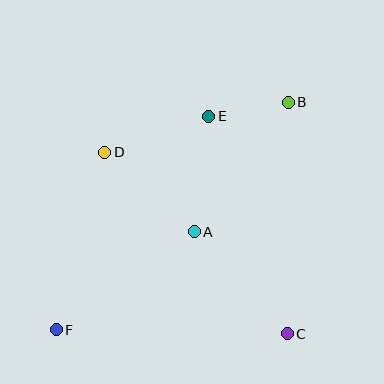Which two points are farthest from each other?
Points B and F are farthest from each other.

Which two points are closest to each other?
Points B and E are closest to each other.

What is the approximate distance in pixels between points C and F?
The distance between C and F is approximately 231 pixels.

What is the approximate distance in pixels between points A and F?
The distance between A and F is approximately 169 pixels.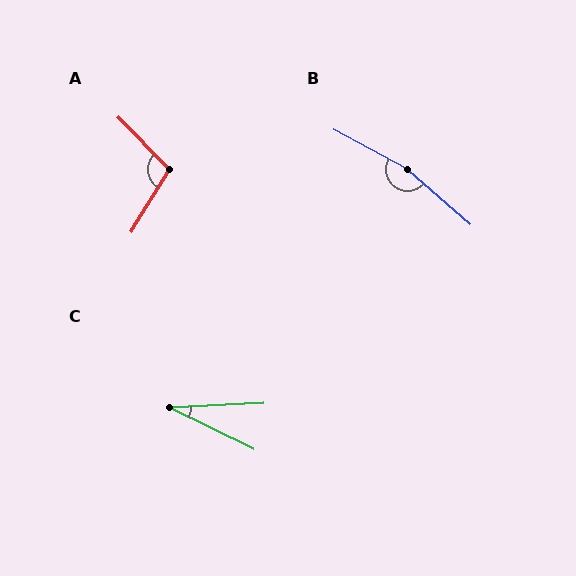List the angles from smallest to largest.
C (29°), A (104°), B (167°).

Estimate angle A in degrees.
Approximately 104 degrees.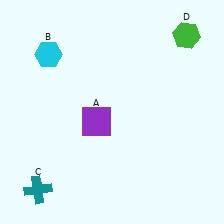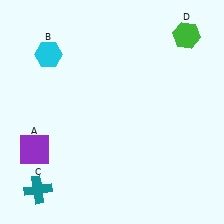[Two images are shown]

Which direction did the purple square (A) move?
The purple square (A) moved left.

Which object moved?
The purple square (A) moved left.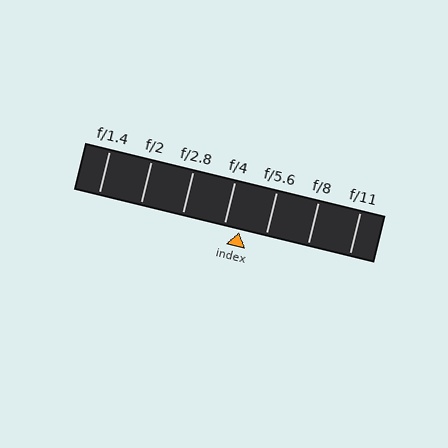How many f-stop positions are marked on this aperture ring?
There are 7 f-stop positions marked.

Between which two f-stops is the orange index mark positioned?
The index mark is between f/4 and f/5.6.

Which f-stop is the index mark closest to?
The index mark is closest to f/4.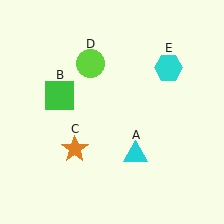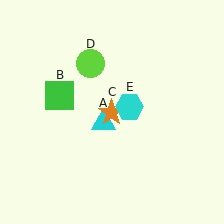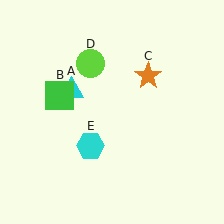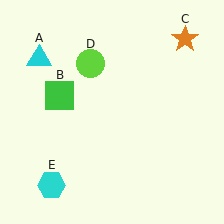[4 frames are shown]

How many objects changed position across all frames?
3 objects changed position: cyan triangle (object A), orange star (object C), cyan hexagon (object E).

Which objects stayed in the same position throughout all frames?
Green square (object B) and lime circle (object D) remained stationary.